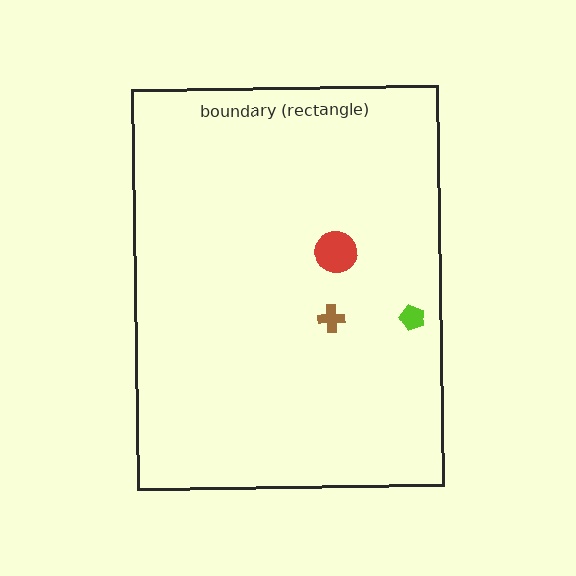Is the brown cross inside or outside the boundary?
Inside.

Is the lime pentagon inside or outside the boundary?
Inside.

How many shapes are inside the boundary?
3 inside, 0 outside.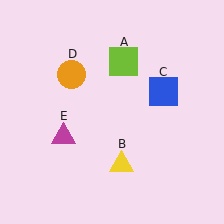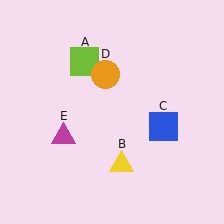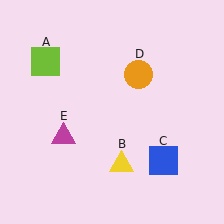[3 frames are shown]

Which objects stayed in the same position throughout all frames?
Yellow triangle (object B) and magenta triangle (object E) remained stationary.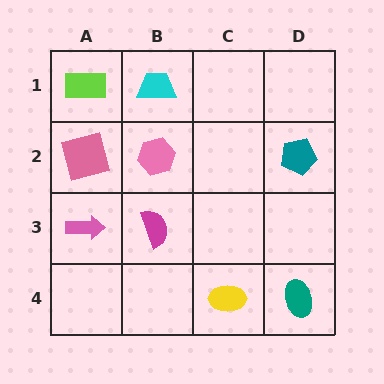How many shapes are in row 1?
2 shapes.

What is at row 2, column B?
A pink hexagon.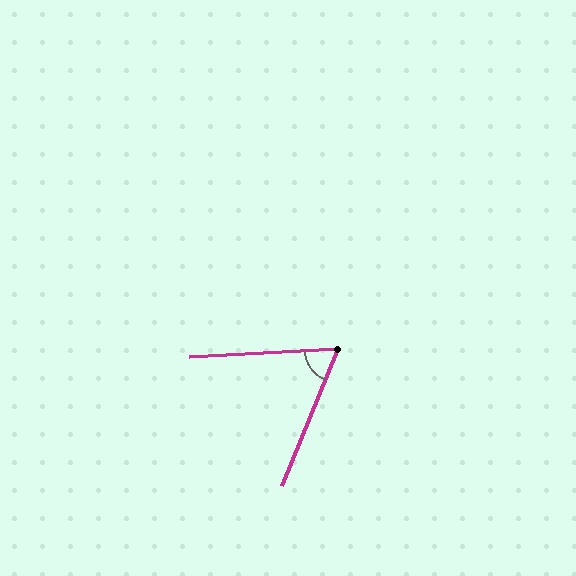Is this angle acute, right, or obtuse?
It is acute.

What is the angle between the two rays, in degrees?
Approximately 65 degrees.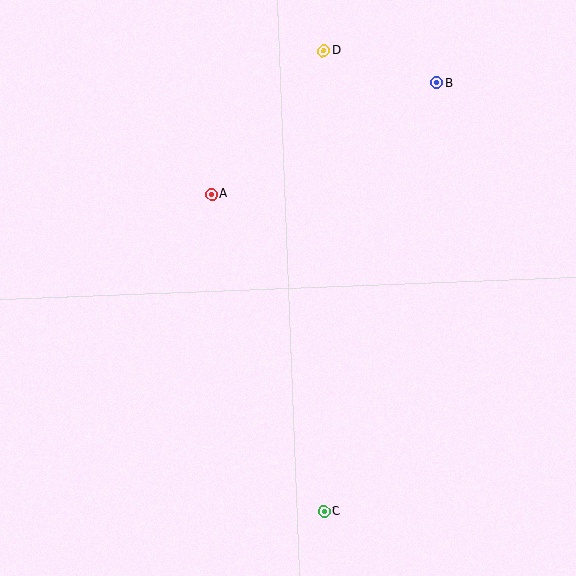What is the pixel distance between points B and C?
The distance between B and C is 443 pixels.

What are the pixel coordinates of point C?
Point C is at (324, 511).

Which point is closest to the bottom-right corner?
Point C is closest to the bottom-right corner.